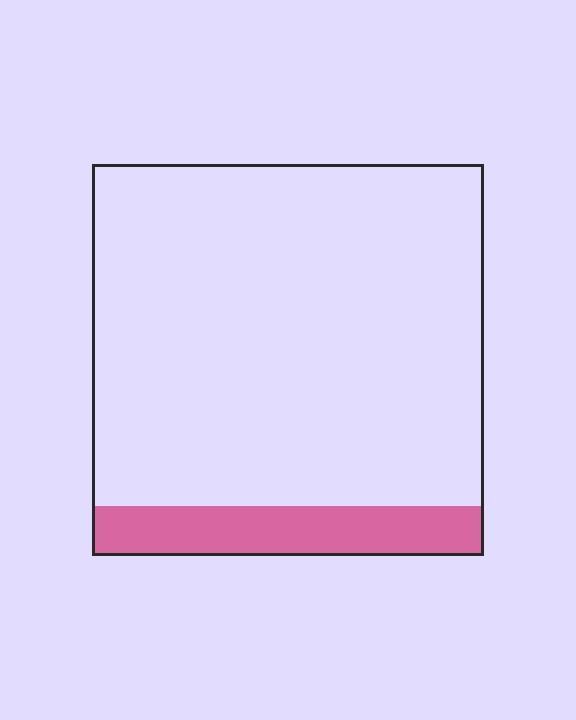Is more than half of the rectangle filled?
No.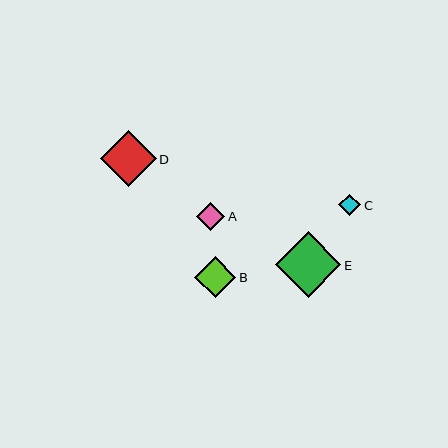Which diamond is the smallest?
Diamond C is the smallest with a size of approximately 22 pixels.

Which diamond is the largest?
Diamond E is the largest with a size of approximately 66 pixels.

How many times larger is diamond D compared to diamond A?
Diamond D is approximately 2.0 times the size of diamond A.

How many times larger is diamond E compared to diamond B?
Diamond E is approximately 1.6 times the size of diamond B.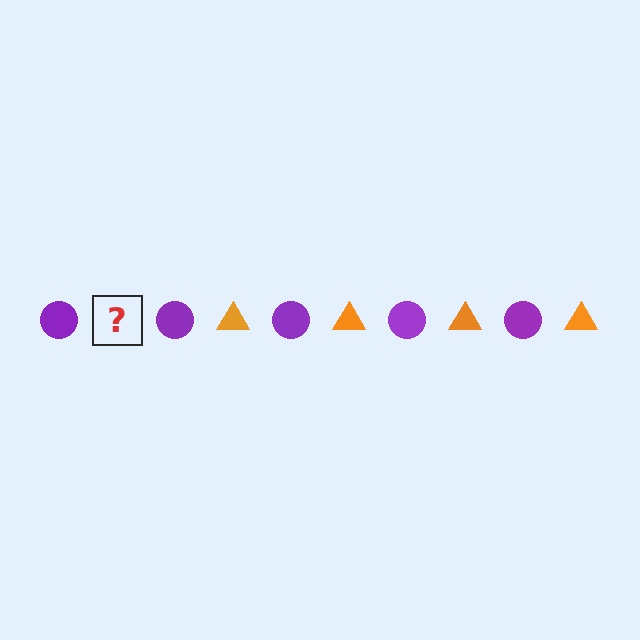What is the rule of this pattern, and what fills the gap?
The rule is that the pattern alternates between purple circle and orange triangle. The gap should be filled with an orange triangle.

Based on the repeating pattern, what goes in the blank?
The blank should be an orange triangle.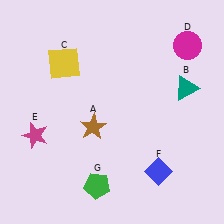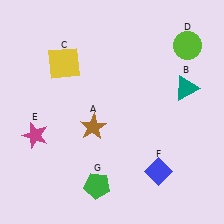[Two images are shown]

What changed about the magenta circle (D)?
In Image 1, D is magenta. In Image 2, it changed to lime.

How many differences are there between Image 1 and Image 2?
There is 1 difference between the two images.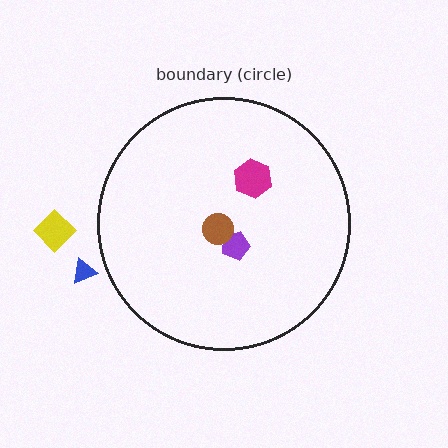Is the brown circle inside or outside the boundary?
Inside.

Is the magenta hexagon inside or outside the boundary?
Inside.